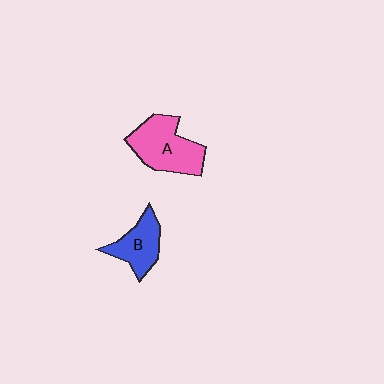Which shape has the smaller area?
Shape B (blue).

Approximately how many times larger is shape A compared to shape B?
Approximately 1.5 times.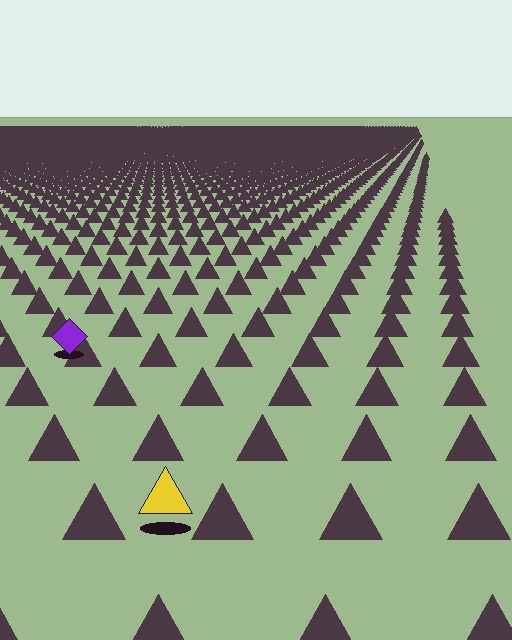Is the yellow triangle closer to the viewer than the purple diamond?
Yes. The yellow triangle is closer — you can tell from the texture gradient: the ground texture is coarser near it.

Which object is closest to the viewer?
The yellow triangle is closest. The texture marks near it are larger and more spread out.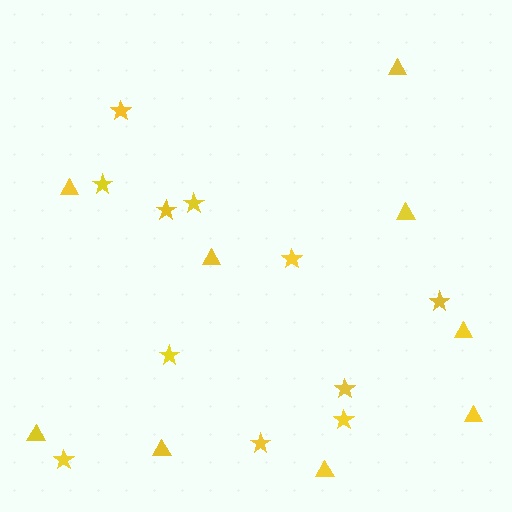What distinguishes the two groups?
There are 2 groups: one group of triangles (9) and one group of stars (11).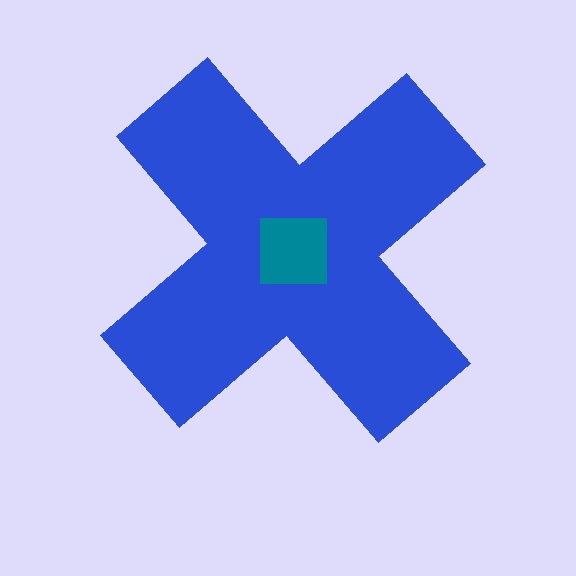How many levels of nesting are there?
2.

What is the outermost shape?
The blue cross.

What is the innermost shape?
The teal square.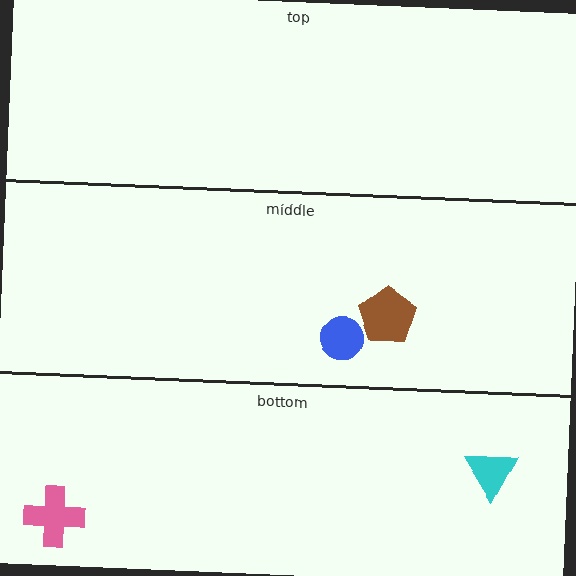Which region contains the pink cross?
The bottom region.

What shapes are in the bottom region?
The pink cross, the cyan triangle.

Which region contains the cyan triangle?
The bottom region.